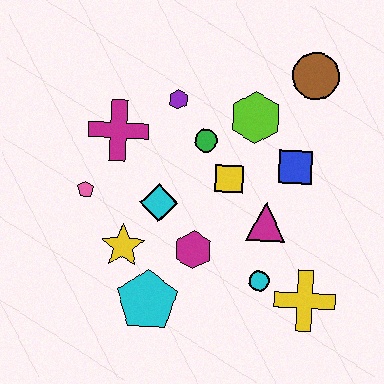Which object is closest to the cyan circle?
The yellow cross is closest to the cyan circle.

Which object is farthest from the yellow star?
The brown circle is farthest from the yellow star.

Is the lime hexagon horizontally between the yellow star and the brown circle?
Yes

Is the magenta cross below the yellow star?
No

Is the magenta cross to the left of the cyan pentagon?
Yes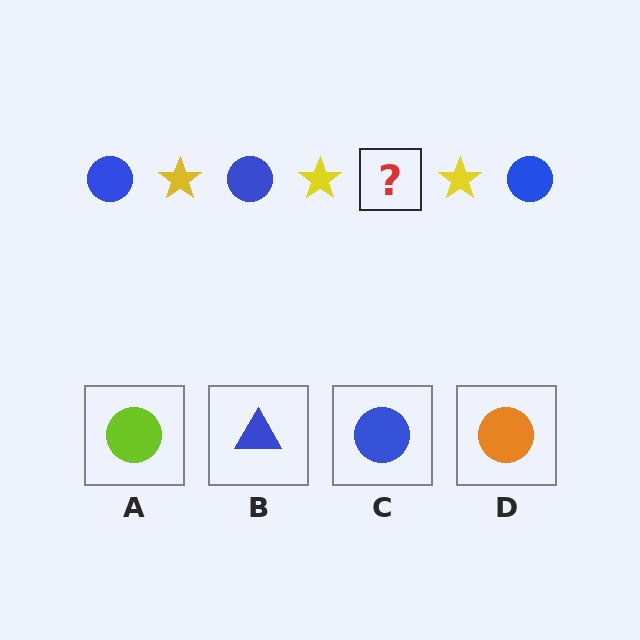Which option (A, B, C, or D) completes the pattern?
C.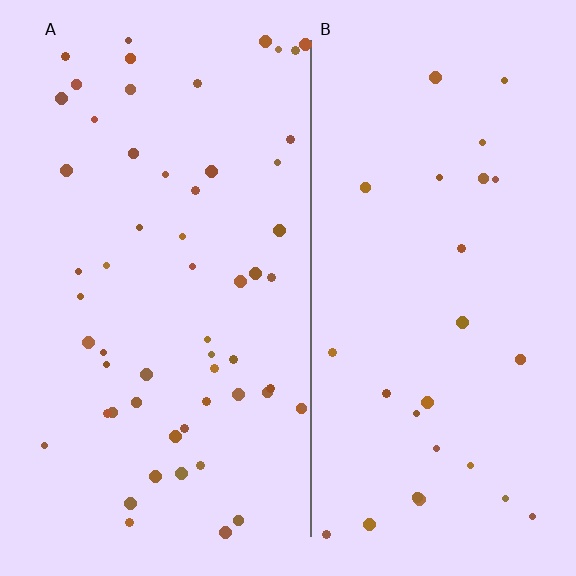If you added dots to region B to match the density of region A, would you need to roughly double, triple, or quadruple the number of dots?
Approximately double.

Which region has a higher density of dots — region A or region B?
A (the left).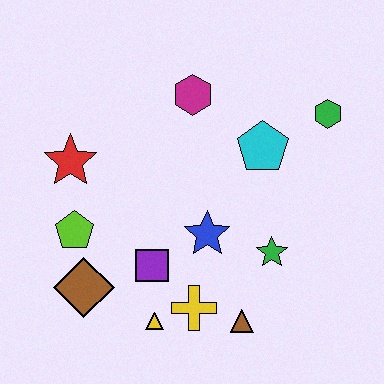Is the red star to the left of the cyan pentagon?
Yes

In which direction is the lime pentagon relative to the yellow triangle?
The lime pentagon is above the yellow triangle.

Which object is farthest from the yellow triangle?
The green hexagon is farthest from the yellow triangle.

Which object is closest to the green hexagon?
The cyan pentagon is closest to the green hexagon.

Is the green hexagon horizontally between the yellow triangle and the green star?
No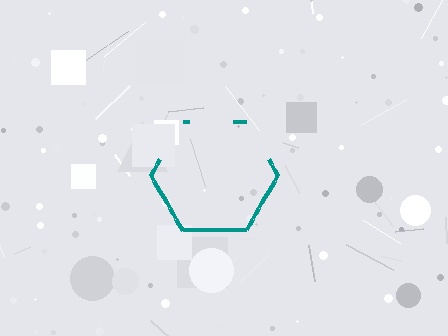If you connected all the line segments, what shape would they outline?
They would outline a hexagon.